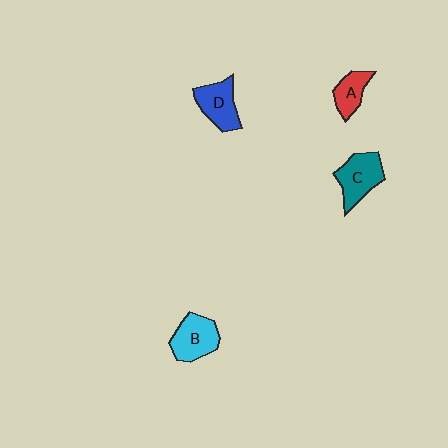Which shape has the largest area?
Shape C (teal).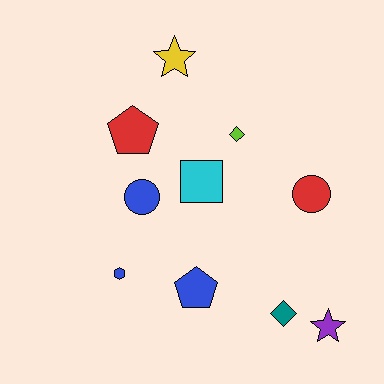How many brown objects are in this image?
There are no brown objects.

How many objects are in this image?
There are 10 objects.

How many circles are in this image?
There are 2 circles.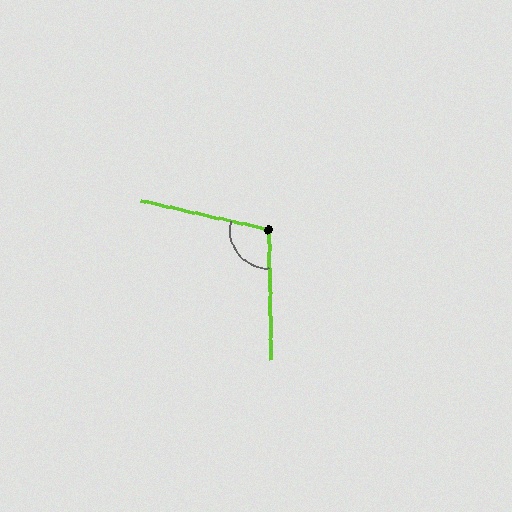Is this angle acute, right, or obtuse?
It is obtuse.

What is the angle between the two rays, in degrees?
Approximately 103 degrees.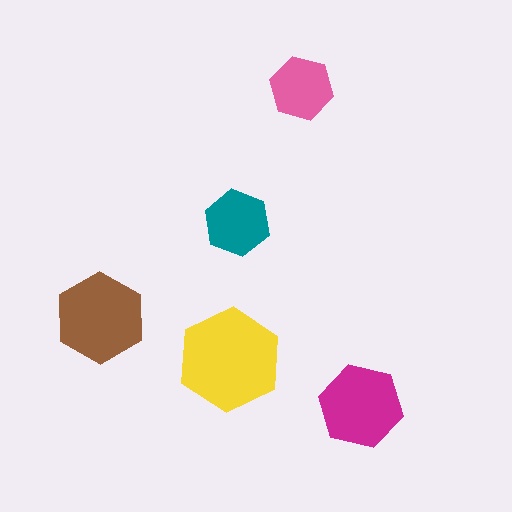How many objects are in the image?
There are 5 objects in the image.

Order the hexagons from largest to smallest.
the yellow one, the brown one, the magenta one, the teal one, the pink one.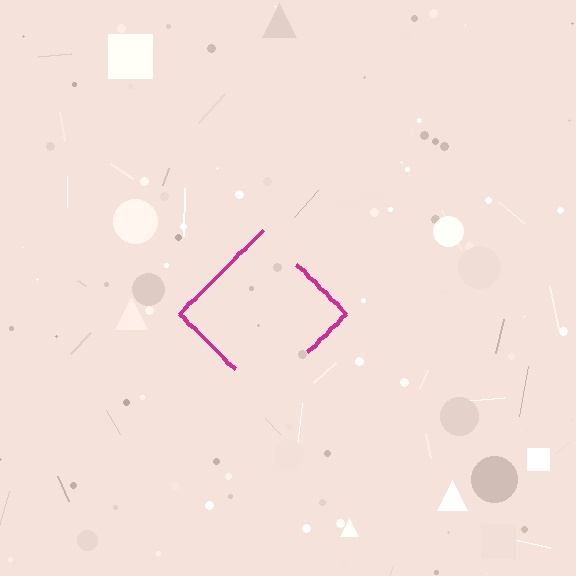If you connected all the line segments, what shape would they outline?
They would outline a diamond.